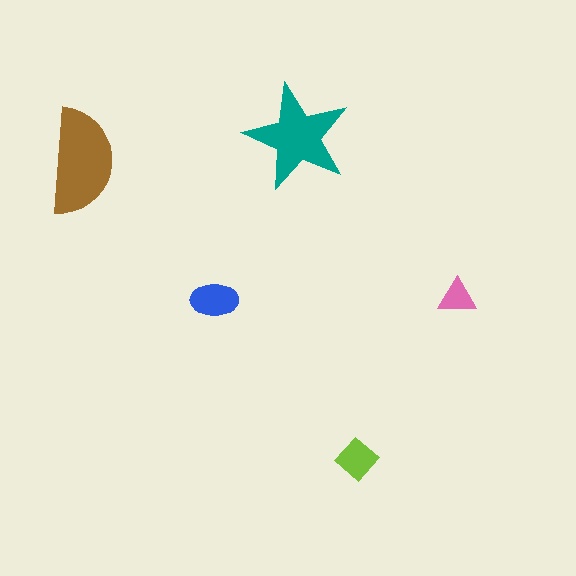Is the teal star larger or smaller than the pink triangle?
Larger.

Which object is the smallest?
The pink triangle.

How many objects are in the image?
There are 5 objects in the image.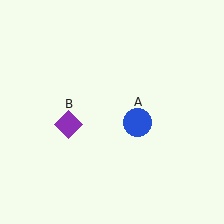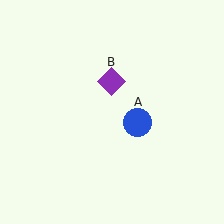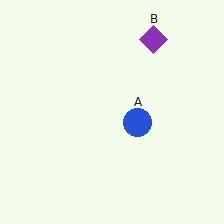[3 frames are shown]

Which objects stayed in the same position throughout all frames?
Blue circle (object A) remained stationary.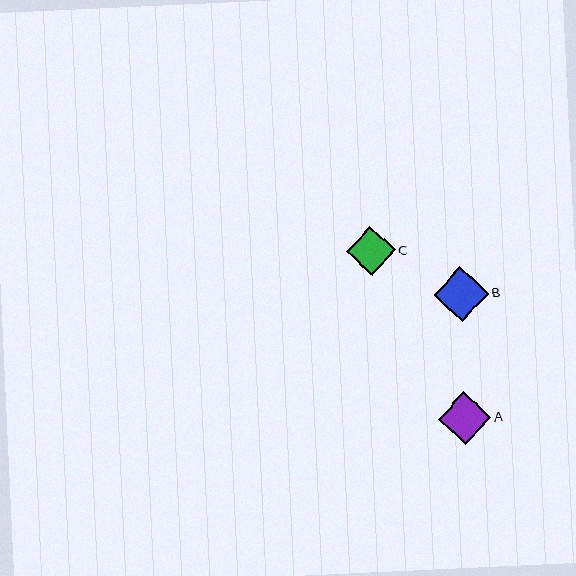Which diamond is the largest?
Diamond B is the largest with a size of approximately 55 pixels.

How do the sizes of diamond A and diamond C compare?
Diamond A and diamond C are approximately the same size.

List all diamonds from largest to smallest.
From largest to smallest: B, A, C.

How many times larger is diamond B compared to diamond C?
Diamond B is approximately 1.1 times the size of diamond C.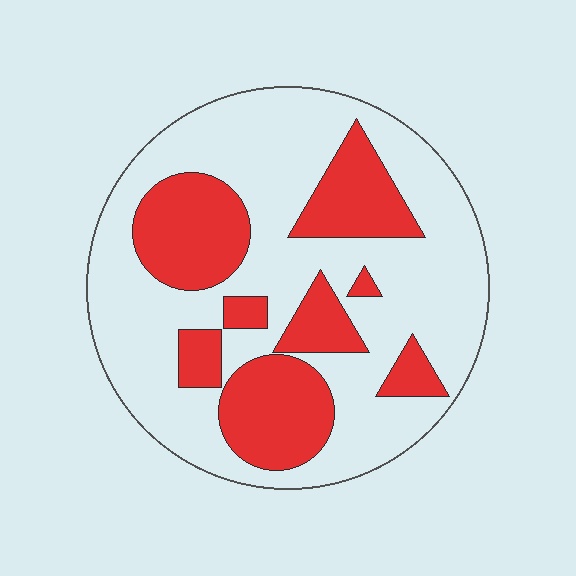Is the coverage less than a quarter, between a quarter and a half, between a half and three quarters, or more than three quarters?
Between a quarter and a half.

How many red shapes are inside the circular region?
8.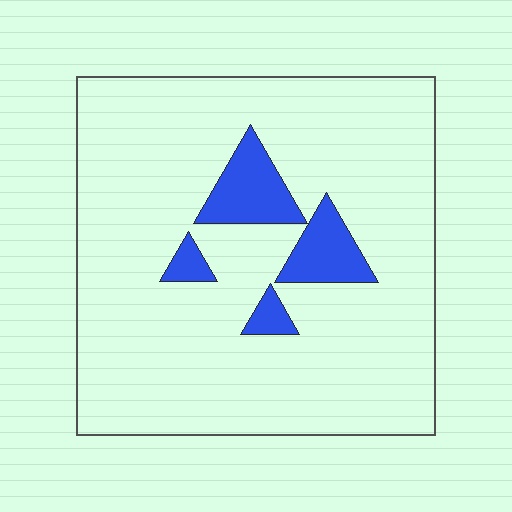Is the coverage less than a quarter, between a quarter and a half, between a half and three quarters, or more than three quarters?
Less than a quarter.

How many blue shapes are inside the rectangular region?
4.